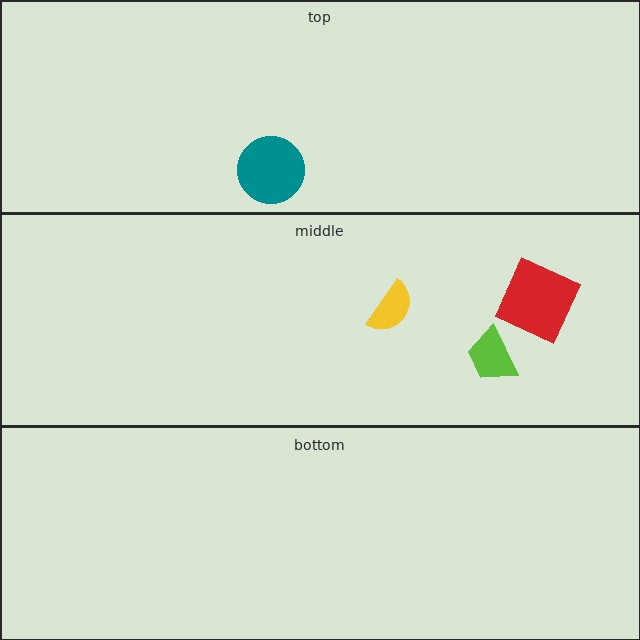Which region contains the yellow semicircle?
The middle region.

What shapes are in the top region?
The teal circle.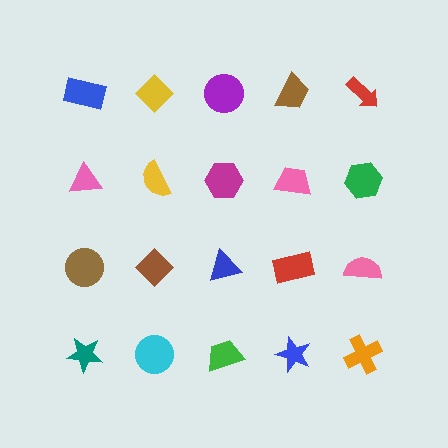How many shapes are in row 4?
5 shapes.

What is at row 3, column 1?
A brown circle.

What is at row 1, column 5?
A red arrow.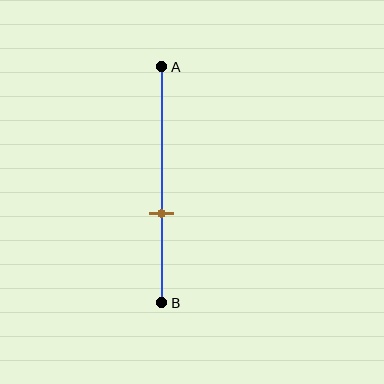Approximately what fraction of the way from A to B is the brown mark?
The brown mark is approximately 60% of the way from A to B.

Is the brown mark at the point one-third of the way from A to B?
No, the mark is at about 60% from A, not at the 33% one-third point.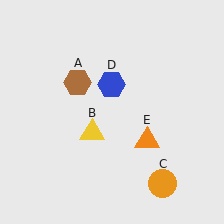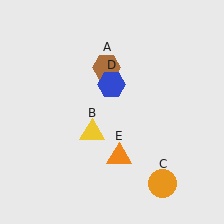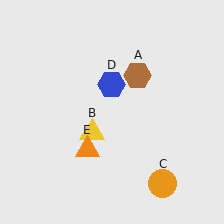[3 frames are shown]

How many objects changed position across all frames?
2 objects changed position: brown hexagon (object A), orange triangle (object E).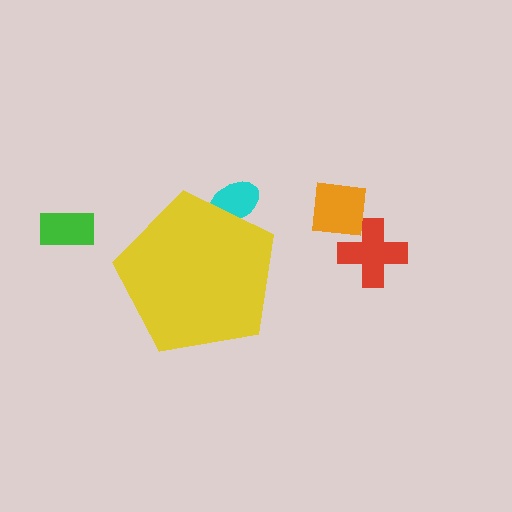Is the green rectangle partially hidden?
No, the green rectangle is fully visible.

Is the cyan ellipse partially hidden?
Yes, the cyan ellipse is partially hidden behind the yellow pentagon.